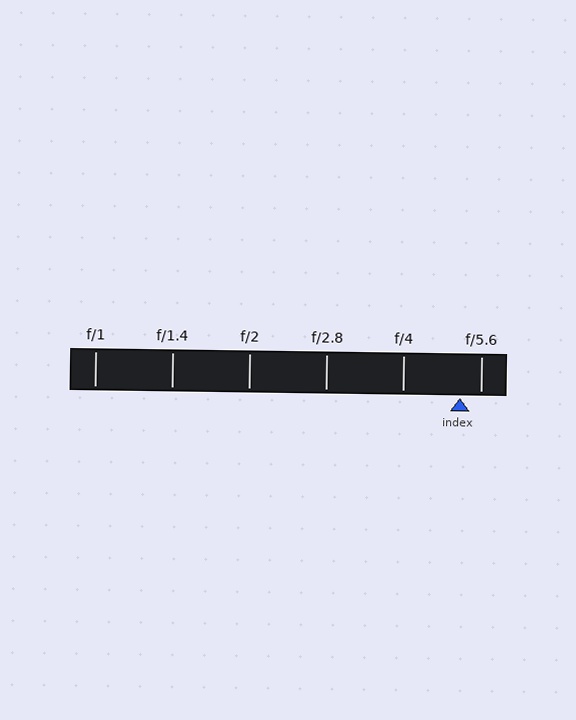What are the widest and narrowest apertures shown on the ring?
The widest aperture shown is f/1 and the narrowest is f/5.6.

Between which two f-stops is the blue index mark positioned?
The index mark is between f/4 and f/5.6.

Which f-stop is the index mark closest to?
The index mark is closest to f/5.6.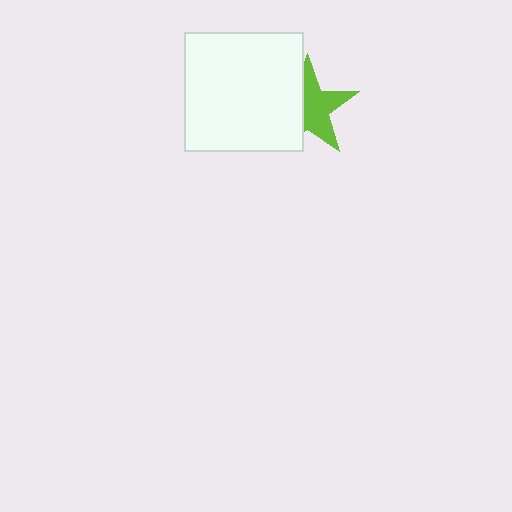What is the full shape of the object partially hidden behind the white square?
The partially hidden object is a lime star.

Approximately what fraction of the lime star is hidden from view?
Roughly 42% of the lime star is hidden behind the white square.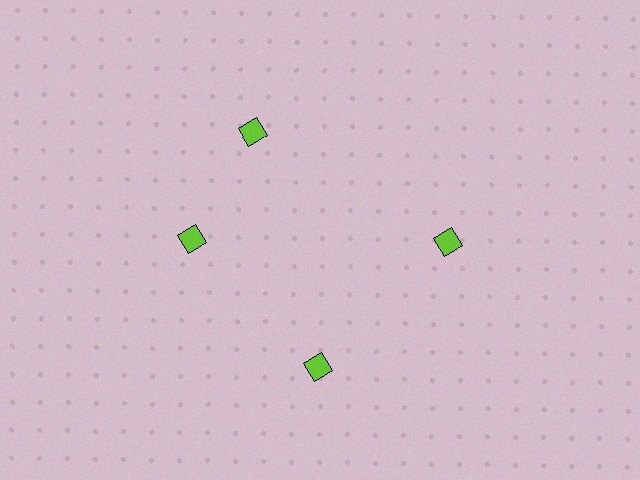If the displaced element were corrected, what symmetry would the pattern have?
It would have 4-fold rotational symmetry — the pattern would map onto itself every 90 degrees.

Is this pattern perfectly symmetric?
No. The 4 lime diamonds are arranged in a ring, but one element near the 12 o'clock position is rotated out of alignment along the ring, breaking the 4-fold rotational symmetry.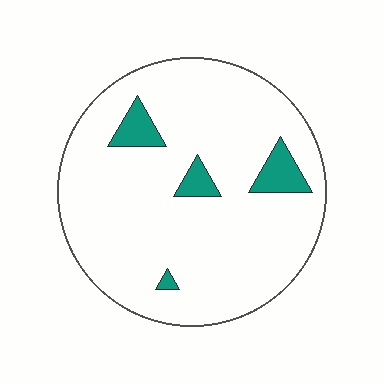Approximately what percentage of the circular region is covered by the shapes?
Approximately 10%.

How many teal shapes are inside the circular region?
4.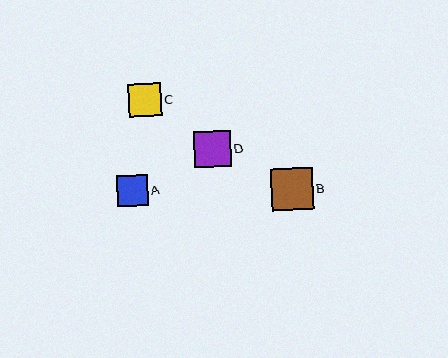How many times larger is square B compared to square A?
Square B is approximately 1.3 times the size of square A.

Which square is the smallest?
Square A is the smallest with a size of approximately 31 pixels.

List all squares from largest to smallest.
From largest to smallest: B, D, C, A.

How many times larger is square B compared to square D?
Square B is approximately 1.1 times the size of square D.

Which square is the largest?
Square B is the largest with a size of approximately 42 pixels.